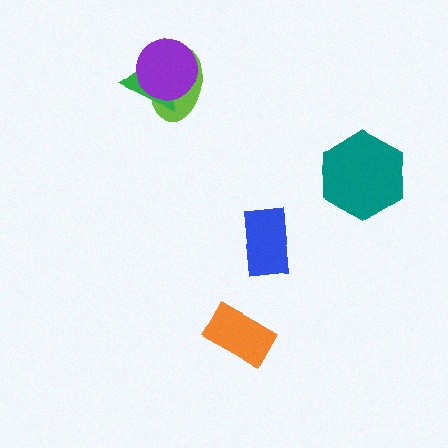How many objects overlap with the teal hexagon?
0 objects overlap with the teal hexagon.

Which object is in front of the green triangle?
The purple circle is in front of the green triangle.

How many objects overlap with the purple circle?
2 objects overlap with the purple circle.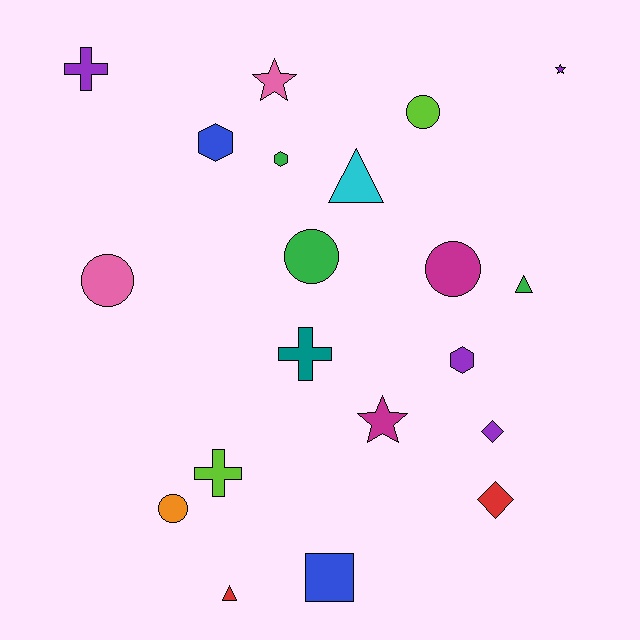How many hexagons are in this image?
There are 3 hexagons.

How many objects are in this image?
There are 20 objects.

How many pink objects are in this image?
There are 2 pink objects.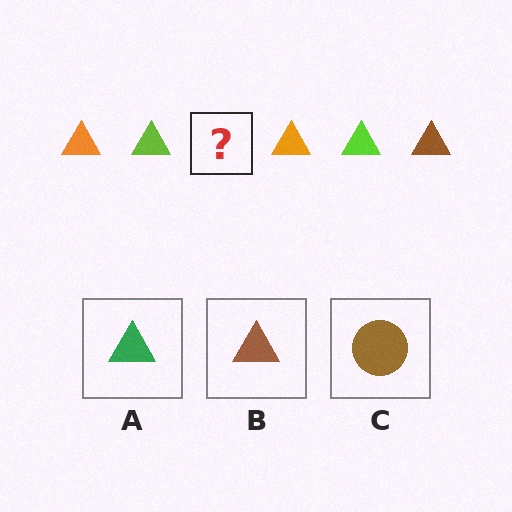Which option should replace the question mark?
Option B.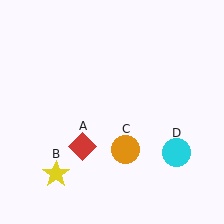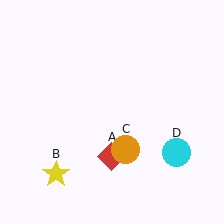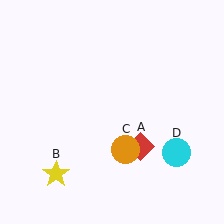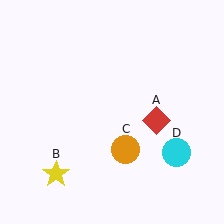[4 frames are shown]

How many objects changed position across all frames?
1 object changed position: red diamond (object A).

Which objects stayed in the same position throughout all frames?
Yellow star (object B) and orange circle (object C) and cyan circle (object D) remained stationary.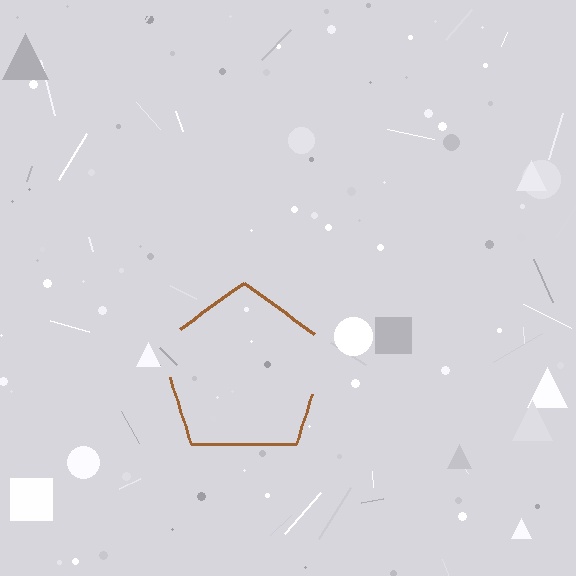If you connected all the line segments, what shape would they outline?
They would outline a pentagon.